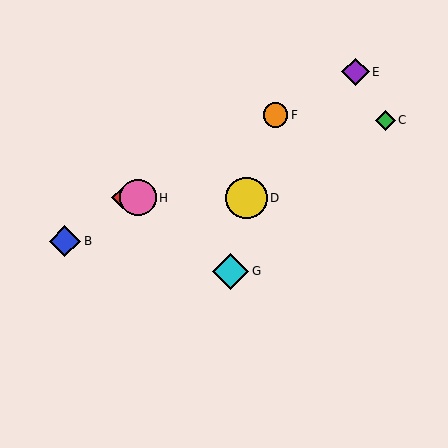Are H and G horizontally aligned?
No, H is at y≈198 and G is at y≈271.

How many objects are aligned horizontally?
3 objects (A, D, H) are aligned horizontally.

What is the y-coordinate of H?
Object H is at y≈198.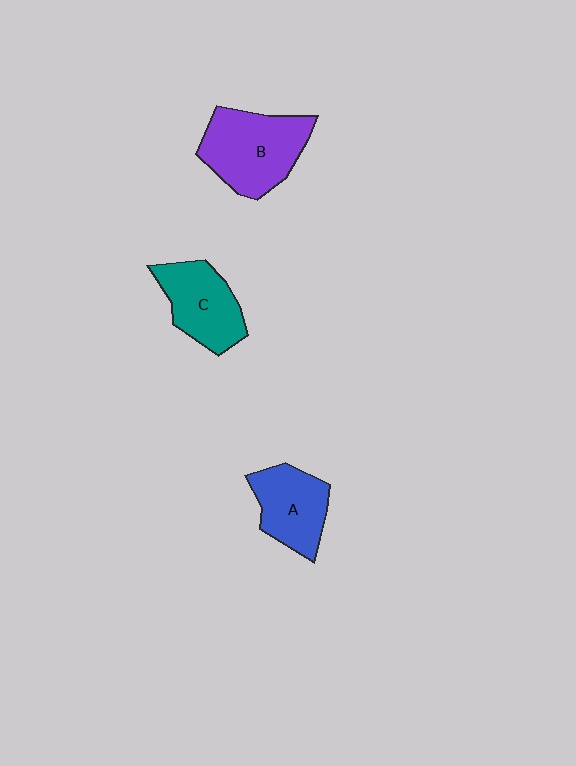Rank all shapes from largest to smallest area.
From largest to smallest: B (purple), C (teal), A (blue).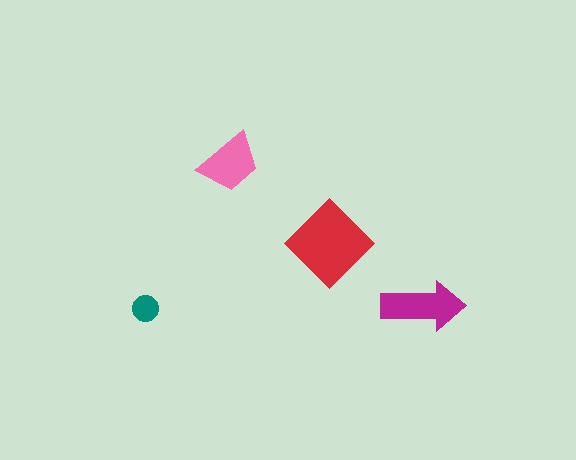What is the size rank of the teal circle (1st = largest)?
4th.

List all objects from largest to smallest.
The red diamond, the magenta arrow, the pink trapezoid, the teal circle.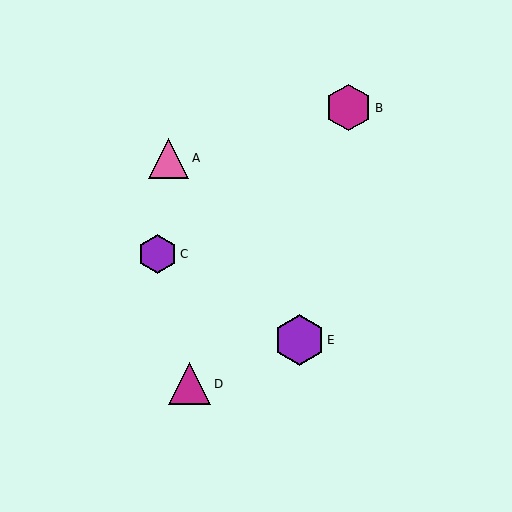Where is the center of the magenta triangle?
The center of the magenta triangle is at (190, 384).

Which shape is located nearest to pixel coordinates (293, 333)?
The purple hexagon (labeled E) at (299, 340) is nearest to that location.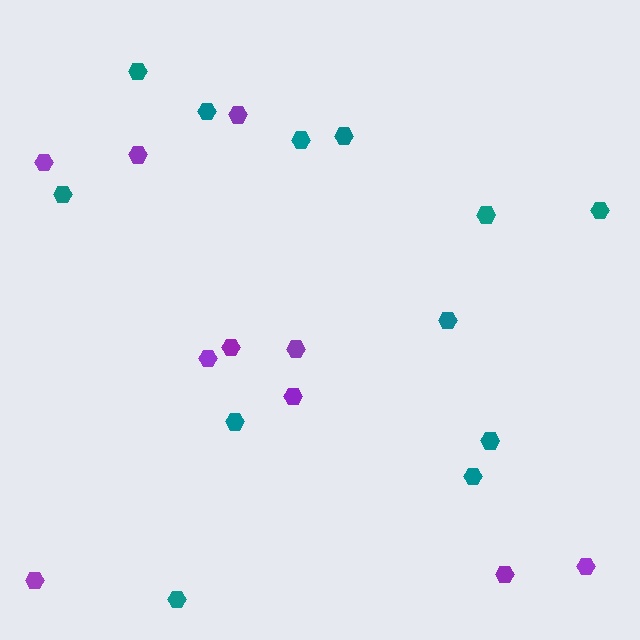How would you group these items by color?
There are 2 groups: one group of purple hexagons (10) and one group of teal hexagons (12).